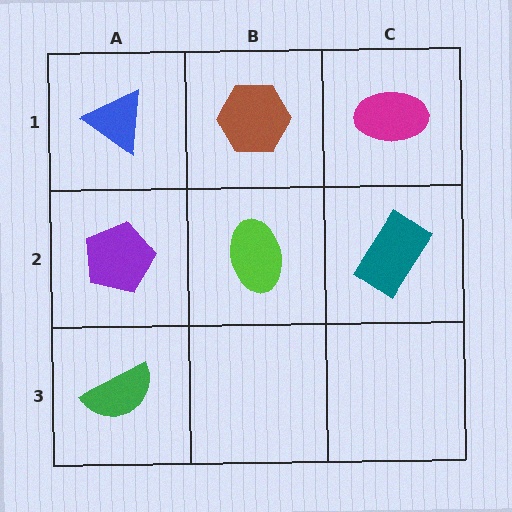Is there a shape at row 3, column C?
No, that cell is empty.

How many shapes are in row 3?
1 shape.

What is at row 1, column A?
A blue triangle.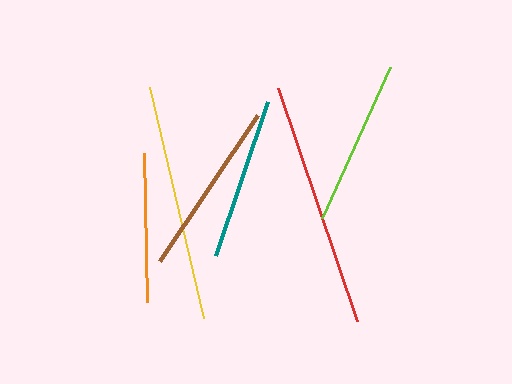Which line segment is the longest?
The red line is the longest at approximately 247 pixels.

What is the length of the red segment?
The red segment is approximately 247 pixels long.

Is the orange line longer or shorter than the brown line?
The brown line is longer than the orange line.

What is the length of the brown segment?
The brown segment is approximately 176 pixels long.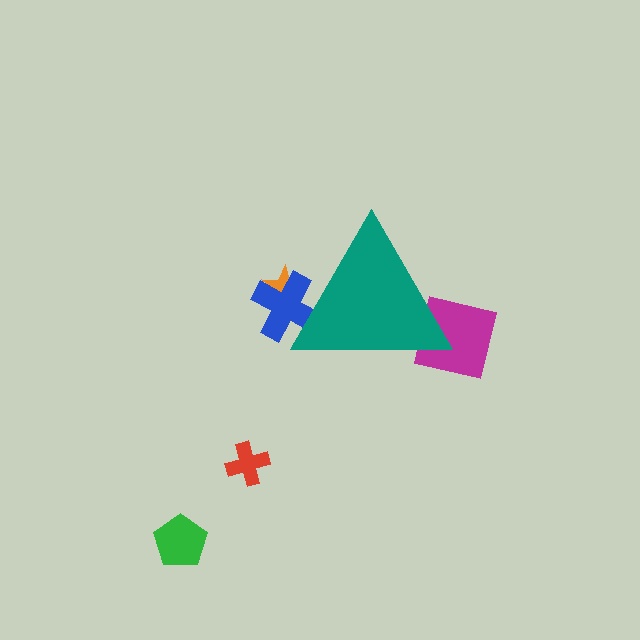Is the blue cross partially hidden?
Yes, the blue cross is partially hidden behind the teal triangle.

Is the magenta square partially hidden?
Yes, the magenta square is partially hidden behind the teal triangle.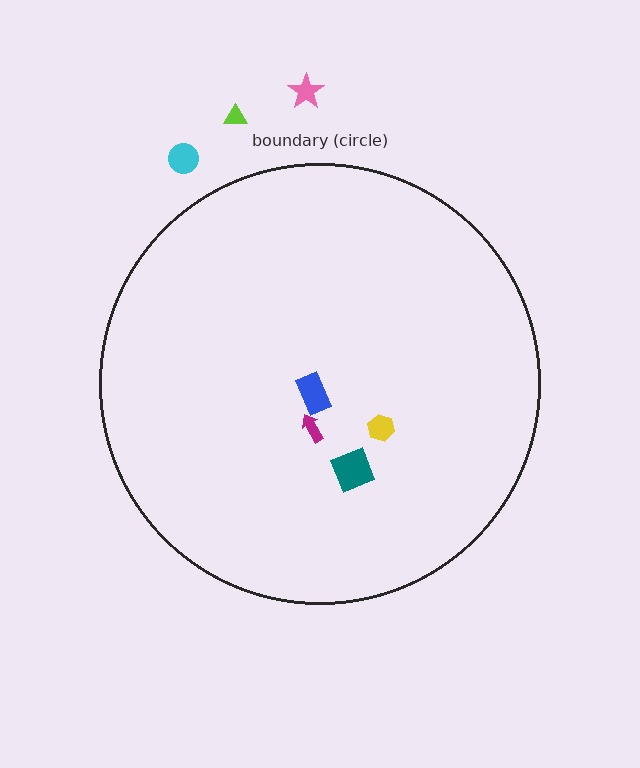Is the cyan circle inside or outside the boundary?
Outside.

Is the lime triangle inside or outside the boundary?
Outside.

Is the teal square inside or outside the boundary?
Inside.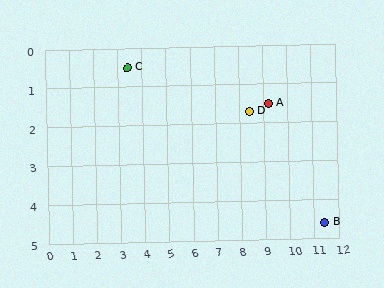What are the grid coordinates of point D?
Point D is at approximately (8.4, 1.7).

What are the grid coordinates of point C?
Point C is at approximately (3.4, 0.5).